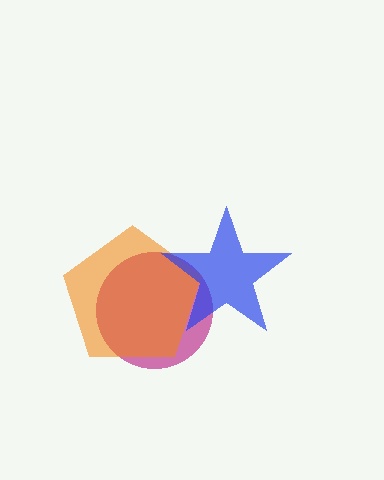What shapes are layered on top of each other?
The layered shapes are: a magenta circle, an orange pentagon, a blue star.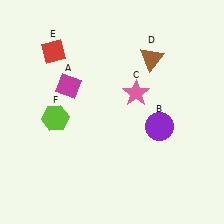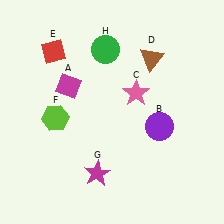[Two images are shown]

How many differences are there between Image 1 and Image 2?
There are 2 differences between the two images.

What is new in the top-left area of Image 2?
A green circle (H) was added in the top-left area of Image 2.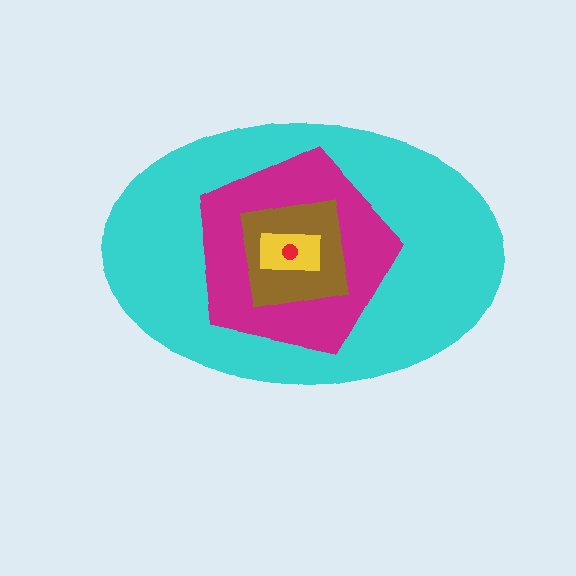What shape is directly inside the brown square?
The yellow rectangle.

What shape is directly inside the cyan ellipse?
The magenta pentagon.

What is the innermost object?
The red circle.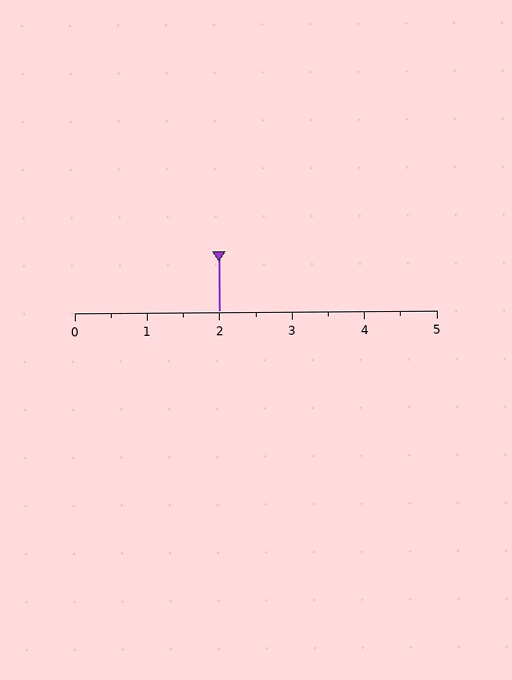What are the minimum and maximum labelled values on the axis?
The axis runs from 0 to 5.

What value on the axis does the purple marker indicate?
The marker indicates approximately 2.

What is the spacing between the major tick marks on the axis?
The major ticks are spaced 1 apart.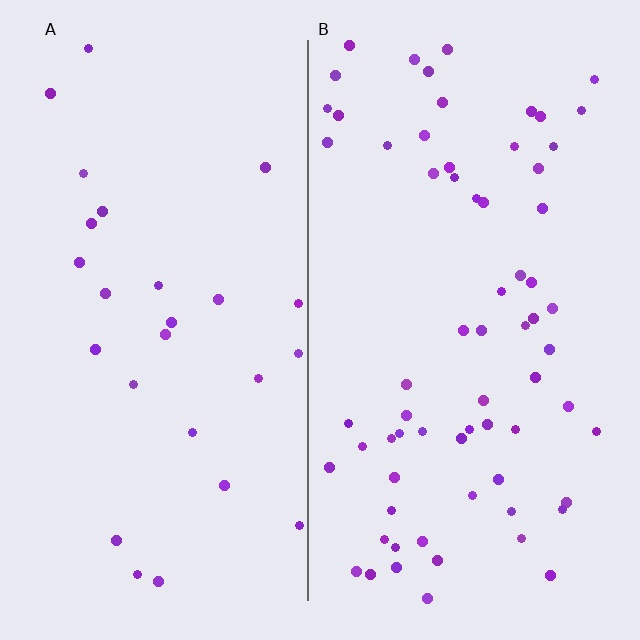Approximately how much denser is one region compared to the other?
Approximately 2.6× — region B over region A.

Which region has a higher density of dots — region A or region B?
B (the right).